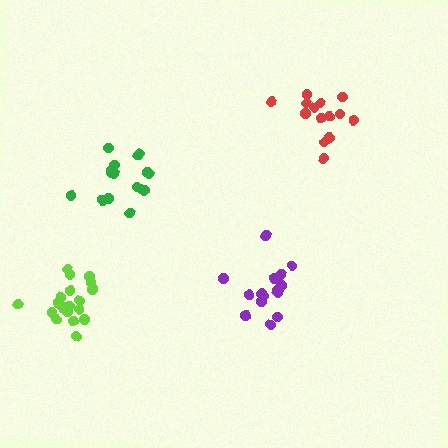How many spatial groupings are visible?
There are 4 spatial groupings.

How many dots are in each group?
Group 1: 20 dots, Group 2: 15 dots, Group 3: 16 dots, Group 4: 15 dots (66 total).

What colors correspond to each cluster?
The clusters are colored: lime, purple, green, red.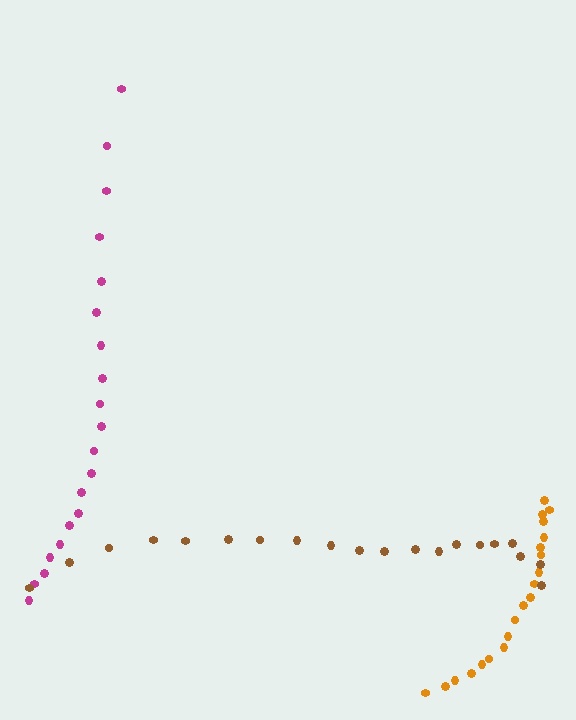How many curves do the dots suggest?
There are 3 distinct paths.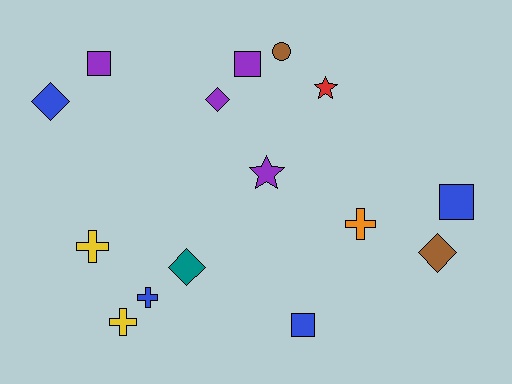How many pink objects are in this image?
There are no pink objects.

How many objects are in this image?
There are 15 objects.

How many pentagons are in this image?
There are no pentagons.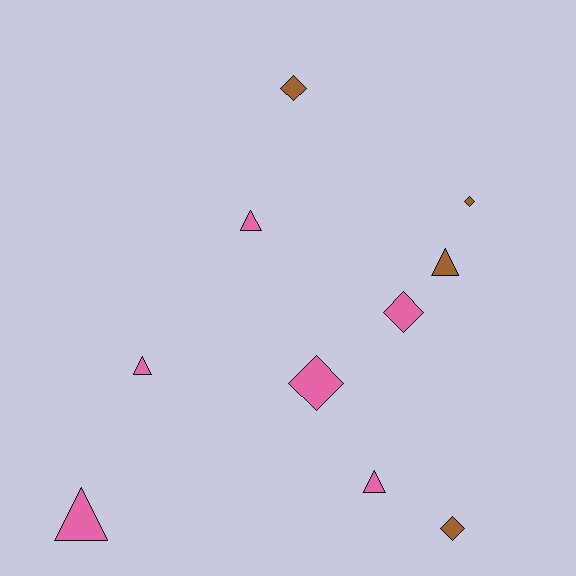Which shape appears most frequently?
Triangle, with 5 objects.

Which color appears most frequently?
Pink, with 6 objects.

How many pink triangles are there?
There are 4 pink triangles.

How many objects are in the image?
There are 10 objects.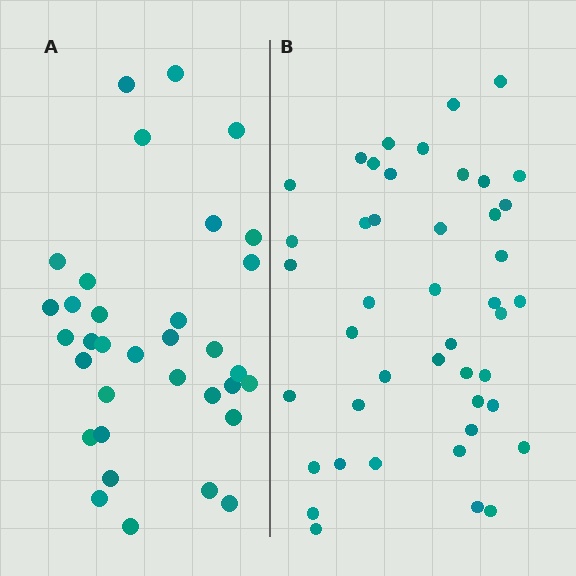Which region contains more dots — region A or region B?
Region B (the right region) has more dots.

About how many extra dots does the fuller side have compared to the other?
Region B has roughly 10 or so more dots than region A.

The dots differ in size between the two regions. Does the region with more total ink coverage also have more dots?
No. Region A has more total ink coverage because its dots are larger, but region B actually contains more individual dots. Total area can be misleading — the number of items is what matters here.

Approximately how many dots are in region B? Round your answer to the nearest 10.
About 40 dots. (The exact count is 44, which rounds to 40.)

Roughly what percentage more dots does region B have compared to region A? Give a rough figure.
About 30% more.